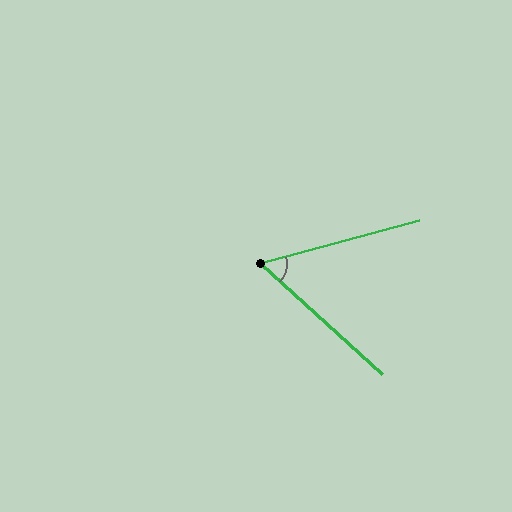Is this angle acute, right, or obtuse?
It is acute.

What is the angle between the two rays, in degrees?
Approximately 58 degrees.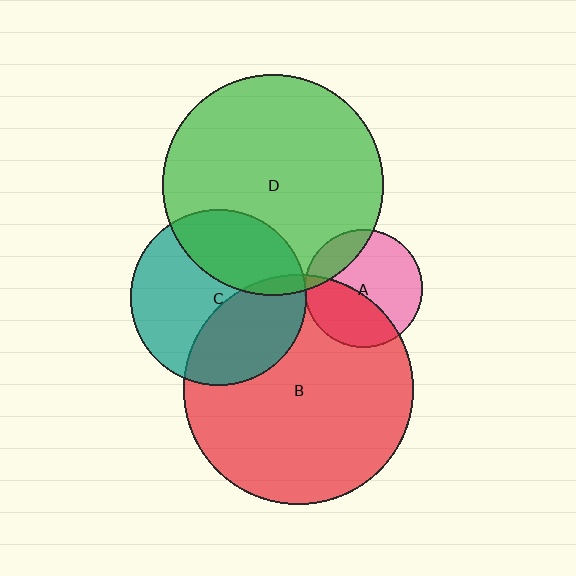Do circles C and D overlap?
Yes.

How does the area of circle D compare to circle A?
Approximately 3.5 times.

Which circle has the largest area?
Circle B (red).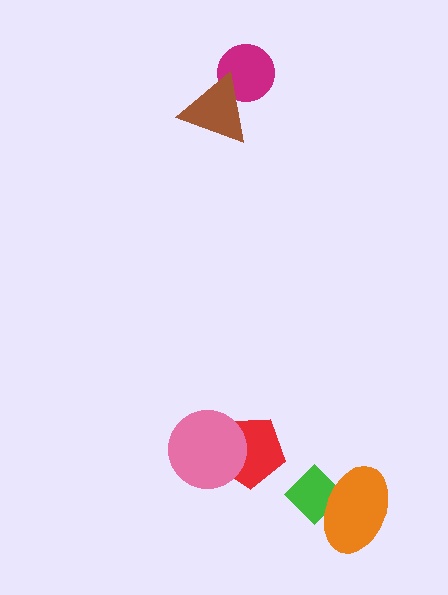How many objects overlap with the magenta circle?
1 object overlaps with the magenta circle.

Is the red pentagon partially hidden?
Yes, it is partially covered by another shape.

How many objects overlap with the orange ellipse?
1 object overlaps with the orange ellipse.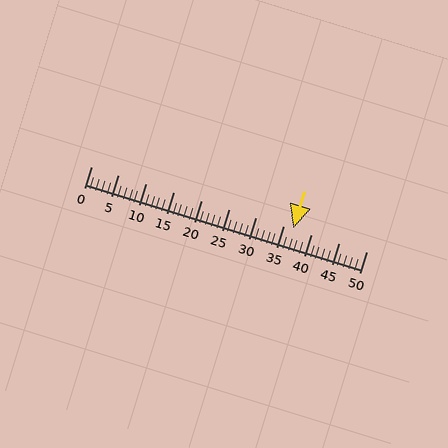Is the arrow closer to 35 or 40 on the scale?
The arrow is closer to 35.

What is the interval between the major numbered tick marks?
The major tick marks are spaced 5 units apart.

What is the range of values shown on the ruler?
The ruler shows values from 0 to 50.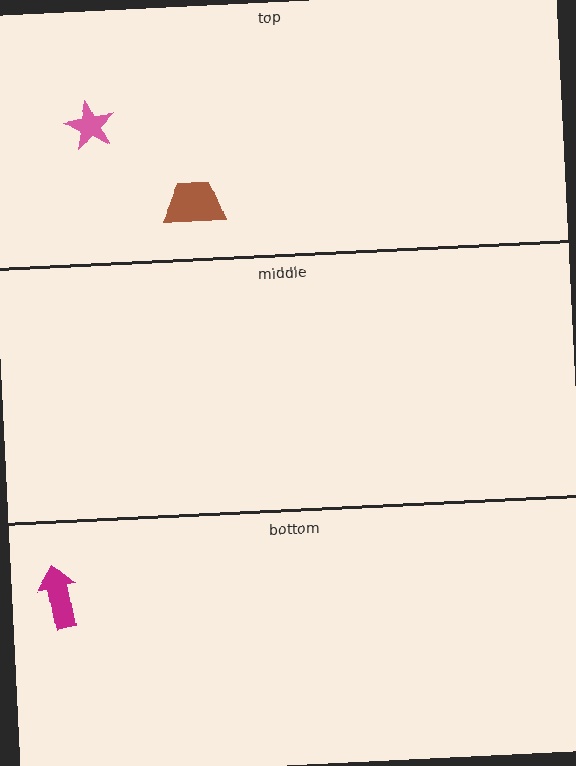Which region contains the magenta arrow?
The bottom region.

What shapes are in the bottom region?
The magenta arrow.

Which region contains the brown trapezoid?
The top region.